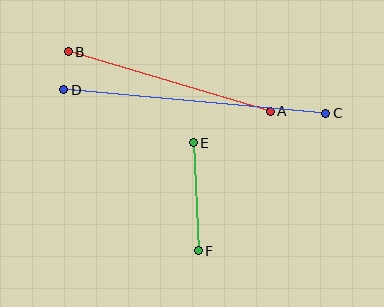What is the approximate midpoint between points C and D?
The midpoint is at approximately (195, 102) pixels.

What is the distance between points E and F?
The distance is approximately 108 pixels.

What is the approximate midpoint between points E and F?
The midpoint is at approximately (196, 197) pixels.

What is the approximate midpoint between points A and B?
The midpoint is at approximately (169, 81) pixels.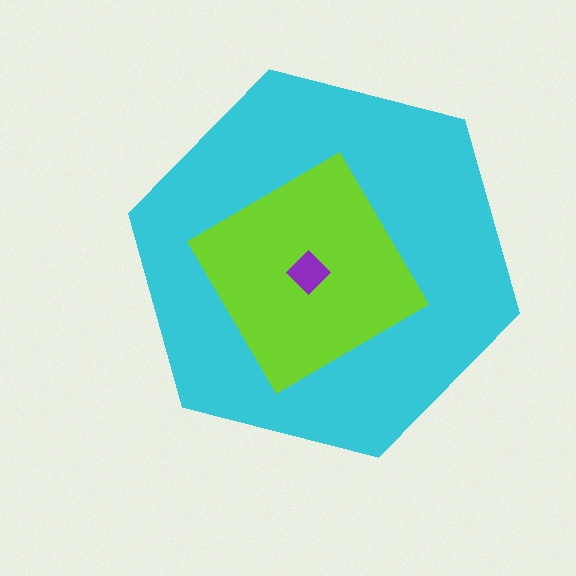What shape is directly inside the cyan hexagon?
The lime diamond.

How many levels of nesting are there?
3.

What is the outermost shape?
The cyan hexagon.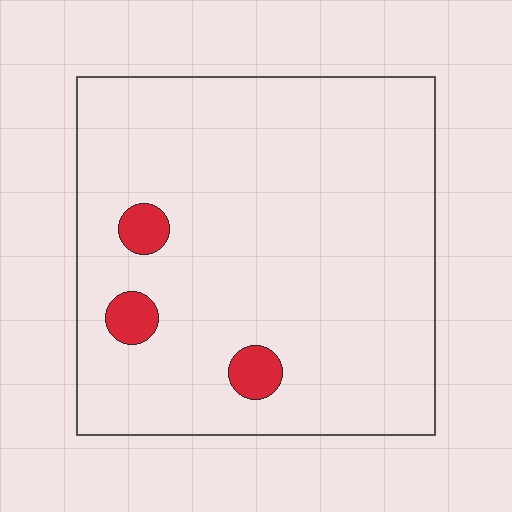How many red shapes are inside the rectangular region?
3.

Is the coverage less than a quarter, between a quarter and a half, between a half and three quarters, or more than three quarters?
Less than a quarter.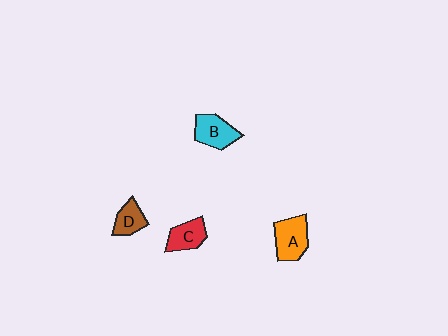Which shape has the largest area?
Shape A (orange).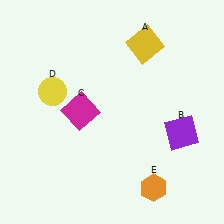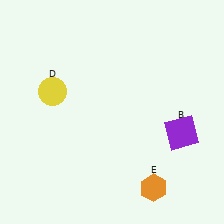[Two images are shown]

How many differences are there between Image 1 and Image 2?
There are 2 differences between the two images.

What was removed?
The magenta square (C), the yellow square (A) were removed in Image 2.